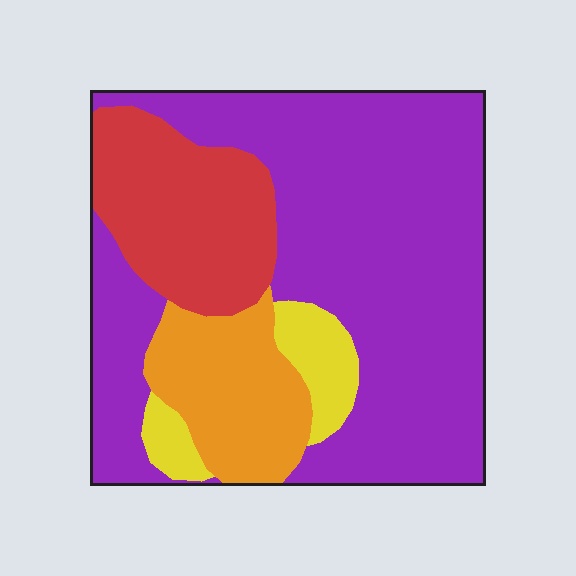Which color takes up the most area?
Purple, at roughly 60%.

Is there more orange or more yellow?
Orange.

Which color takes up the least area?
Yellow, at roughly 5%.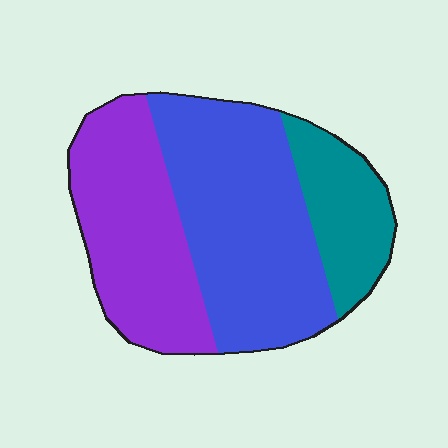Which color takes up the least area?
Teal, at roughly 20%.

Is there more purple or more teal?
Purple.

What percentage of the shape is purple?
Purple covers about 35% of the shape.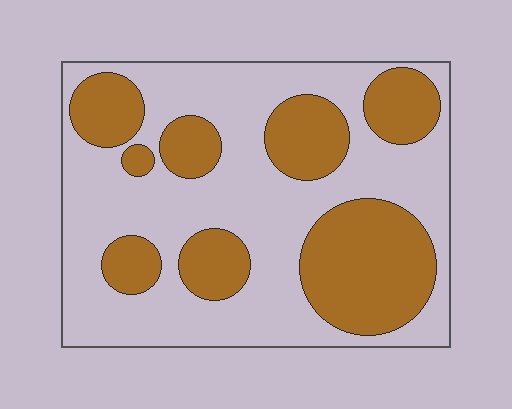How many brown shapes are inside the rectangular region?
8.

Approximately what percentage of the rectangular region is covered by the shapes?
Approximately 35%.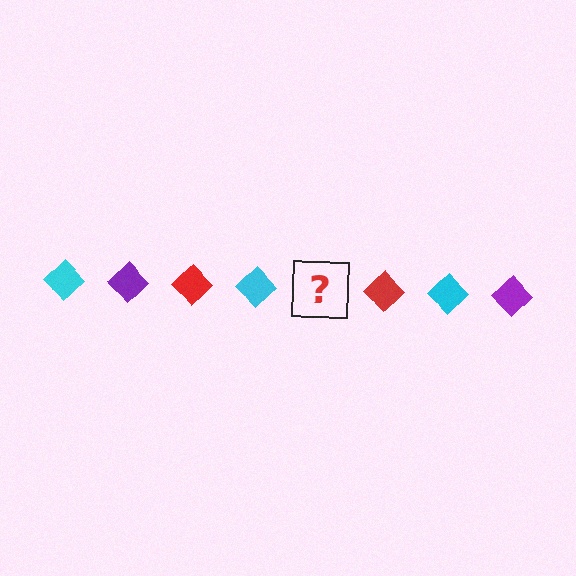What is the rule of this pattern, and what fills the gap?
The rule is that the pattern cycles through cyan, purple, red diamonds. The gap should be filled with a purple diamond.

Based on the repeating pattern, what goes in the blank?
The blank should be a purple diamond.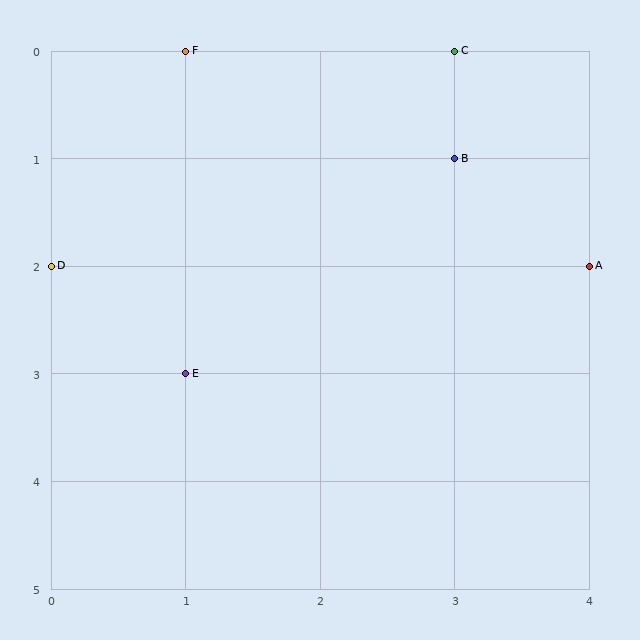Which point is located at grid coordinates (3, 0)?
Point C is at (3, 0).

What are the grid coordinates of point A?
Point A is at grid coordinates (4, 2).